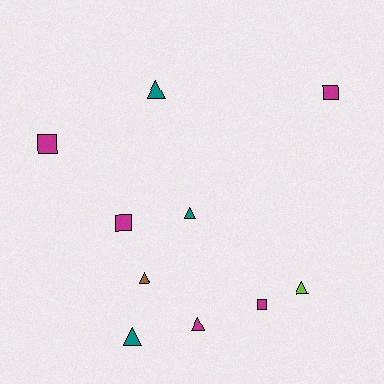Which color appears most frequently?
Magenta, with 5 objects.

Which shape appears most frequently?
Triangle, with 6 objects.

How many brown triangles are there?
There is 1 brown triangle.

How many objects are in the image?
There are 10 objects.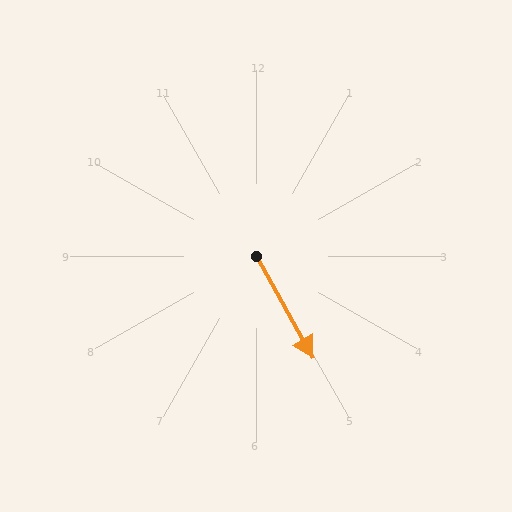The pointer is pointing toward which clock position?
Roughly 5 o'clock.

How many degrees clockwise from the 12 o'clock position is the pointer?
Approximately 151 degrees.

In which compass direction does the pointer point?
Southeast.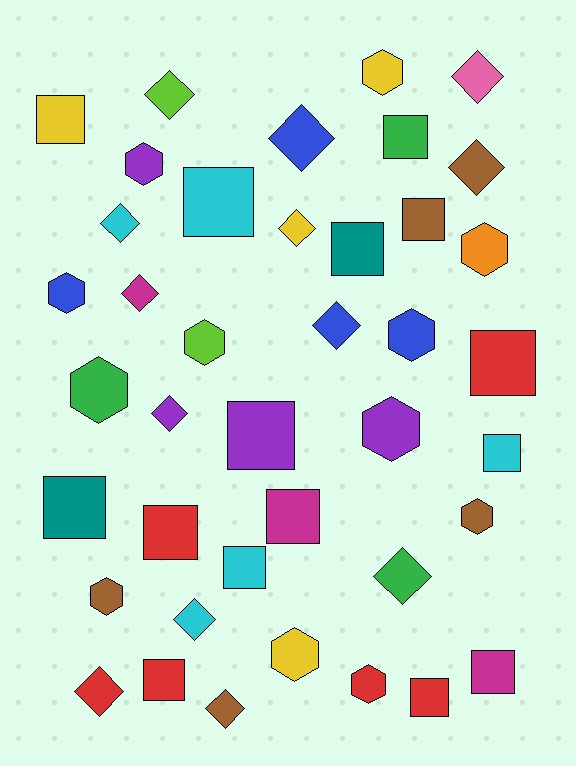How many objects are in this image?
There are 40 objects.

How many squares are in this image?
There are 15 squares.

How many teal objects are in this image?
There are 2 teal objects.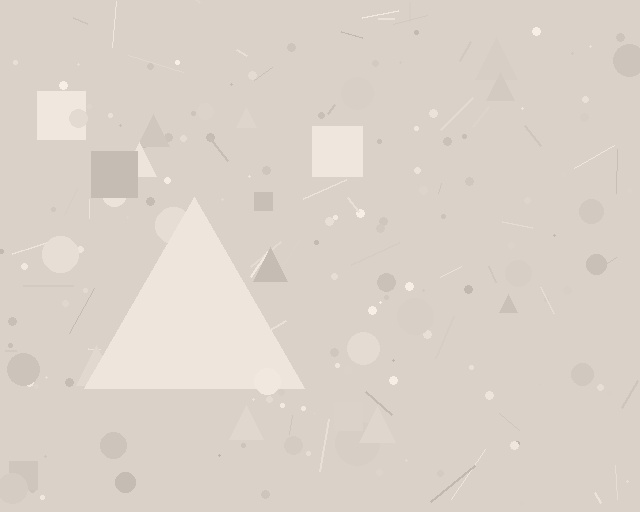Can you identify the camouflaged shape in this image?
The camouflaged shape is a triangle.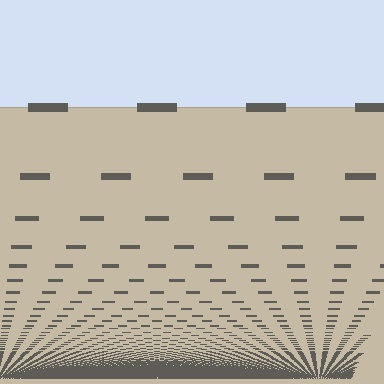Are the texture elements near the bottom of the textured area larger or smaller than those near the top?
Smaller. The gradient is inverted — elements near the bottom are smaller and denser.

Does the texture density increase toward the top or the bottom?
Density increases toward the bottom.